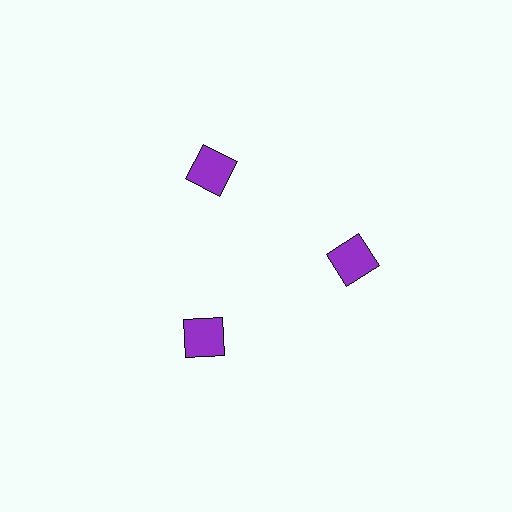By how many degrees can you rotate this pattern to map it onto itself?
The pattern maps onto itself every 120 degrees of rotation.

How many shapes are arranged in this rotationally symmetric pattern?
There are 3 shapes, arranged in 3 groups of 1.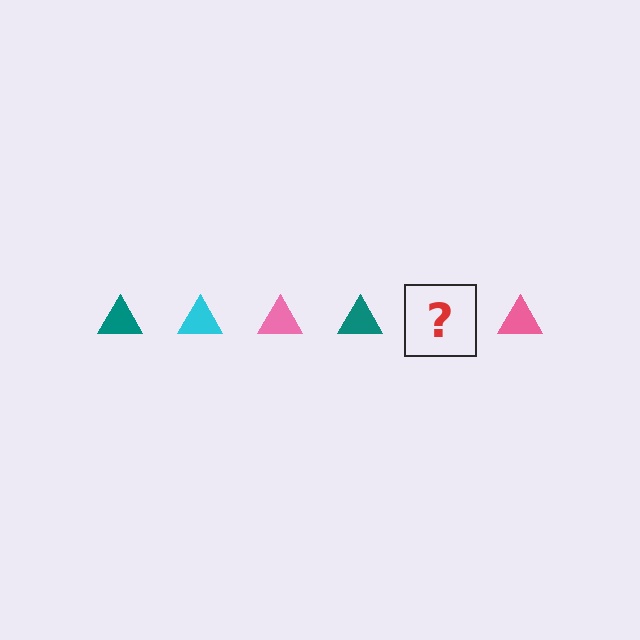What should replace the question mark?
The question mark should be replaced with a cyan triangle.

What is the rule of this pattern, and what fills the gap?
The rule is that the pattern cycles through teal, cyan, pink triangles. The gap should be filled with a cyan triangle.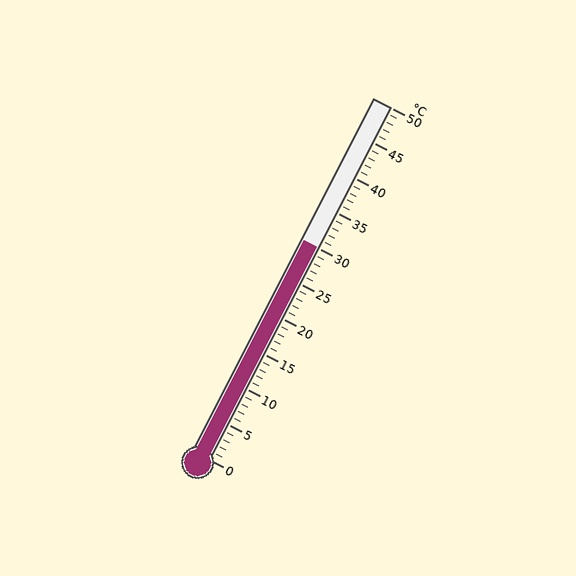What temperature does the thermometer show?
The thermometer shows approximately 30°C.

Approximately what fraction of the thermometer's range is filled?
The thermometer is filled to approximately 60% of its range.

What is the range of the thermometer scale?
The thermometer scale ranges from 0°C to 50°C.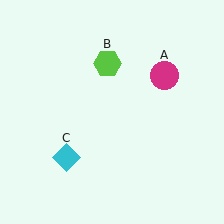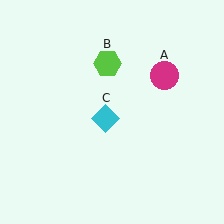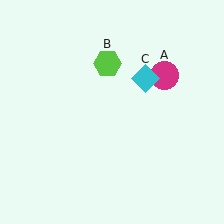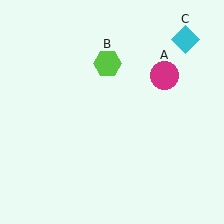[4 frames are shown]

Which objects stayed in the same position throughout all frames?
Magenta circle (object A) and lime hexagon (object B) remained stationary.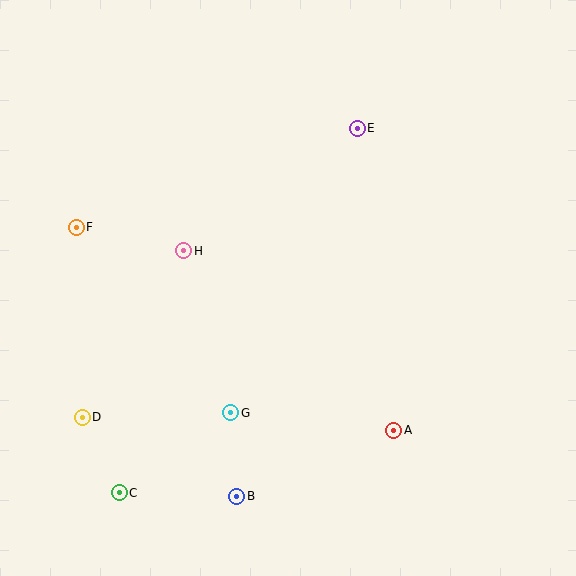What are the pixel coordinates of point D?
Point D is at (82, 417).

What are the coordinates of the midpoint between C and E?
The midpoint between C and E is at (238, 311).